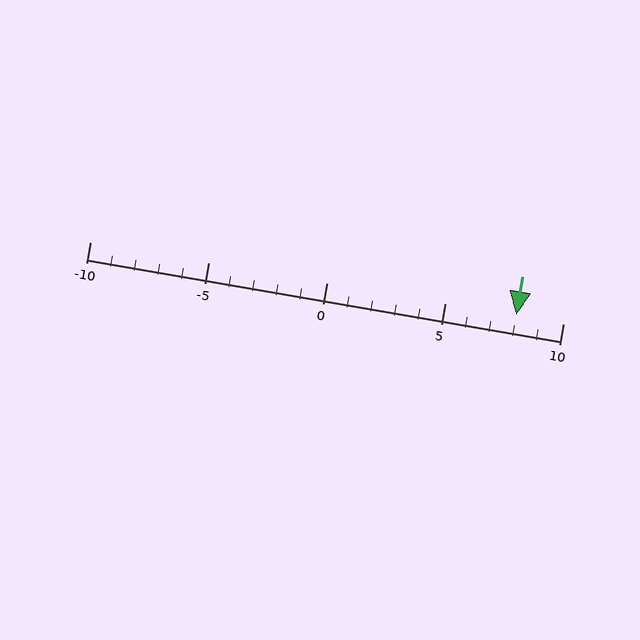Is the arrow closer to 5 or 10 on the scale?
The arrow is closer to 10.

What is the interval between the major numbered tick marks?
The major tick marks are spaced 5 units apart.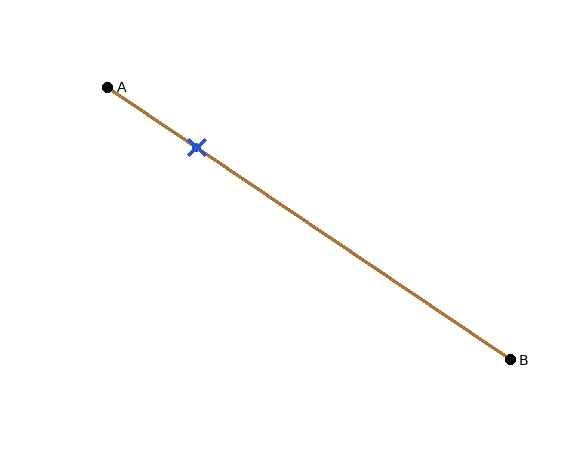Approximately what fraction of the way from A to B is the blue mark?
The blue mark is approximately 20% of the way from A to B.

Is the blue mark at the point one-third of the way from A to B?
No, the mark is at about 20% from A, not at the 33% one-third point.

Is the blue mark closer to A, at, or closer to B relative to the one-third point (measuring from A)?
The blue mark is closer to point A than the one-third point of segment AB.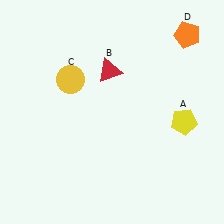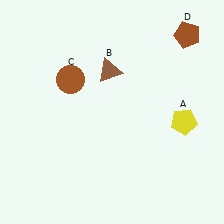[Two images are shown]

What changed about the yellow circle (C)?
In Image 1, C is yellow. In Image 2, it changed to brown.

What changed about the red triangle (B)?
In Image 1, B is red. In Image 2, it changed to brown.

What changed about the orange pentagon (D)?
In Image 1, D is orange. In Image 2, it changed to brown.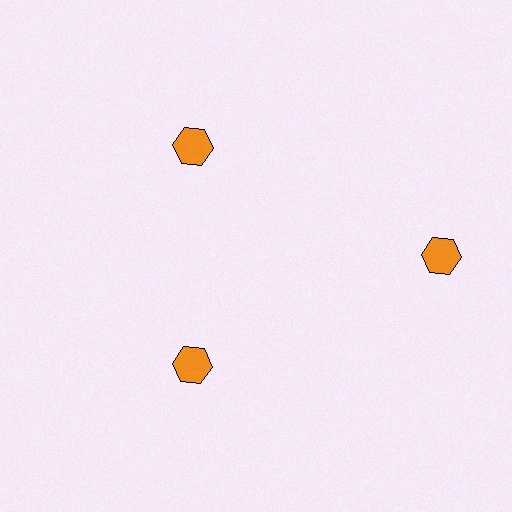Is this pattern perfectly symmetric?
No. The 3 orange hexagons are arranged in a ring, but one element near the 3 o'clock position is pushed outward from the center, breaking the 3-fold rotational symmetry.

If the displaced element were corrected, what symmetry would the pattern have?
It would have 3-fold rotational symmetry — the pattern would map onto itself every 120 degrees.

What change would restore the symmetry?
The symmetry would be restored by moving it inward, back onto the ring so that all 3 hexagons sit at equal angles and equal distance from the center.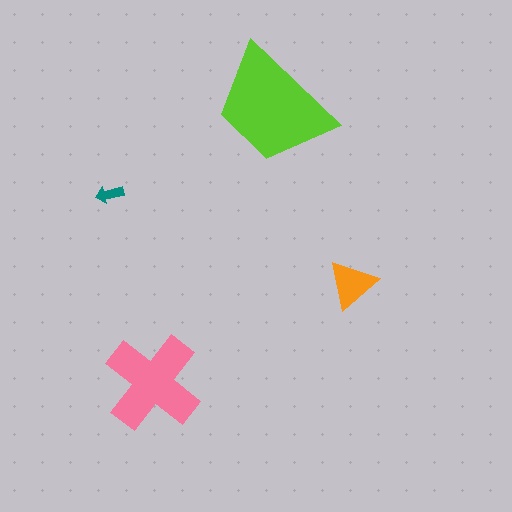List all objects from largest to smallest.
The lime trapezoid, the pink cross, the orange triangle, the teal arrow.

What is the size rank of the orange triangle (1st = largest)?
3rd.